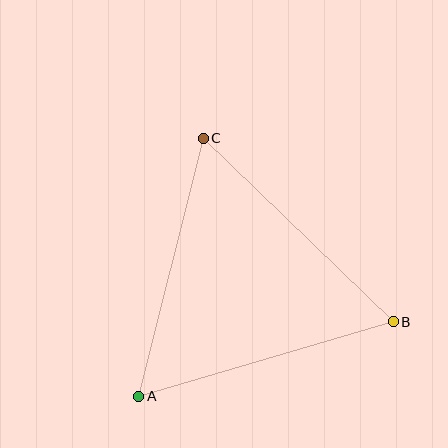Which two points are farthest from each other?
Points A and C are farthest from each other.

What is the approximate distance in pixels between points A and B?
The distance between A and B is approximately 265 pixels.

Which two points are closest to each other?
Points B and C are closest to each other.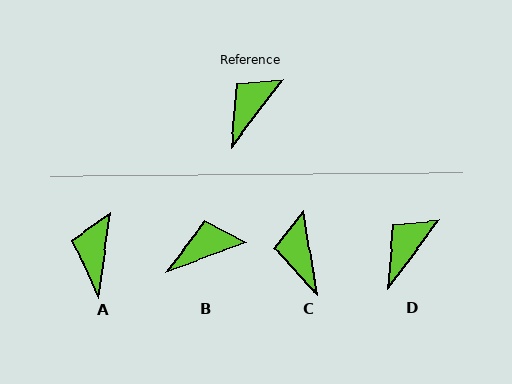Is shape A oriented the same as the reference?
No, it is off by about 29 degrees.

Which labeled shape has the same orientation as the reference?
D.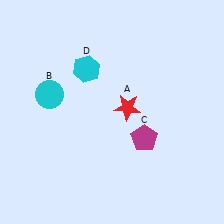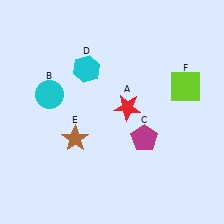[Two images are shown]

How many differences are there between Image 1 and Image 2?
There are 2 differences between the two images.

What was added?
A brown star (E), a lime square (F) were added in Image 2.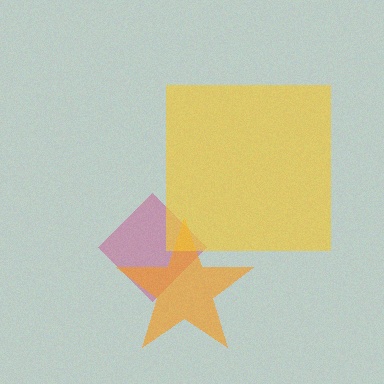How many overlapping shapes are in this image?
There are 3 overlapping shapes in the image.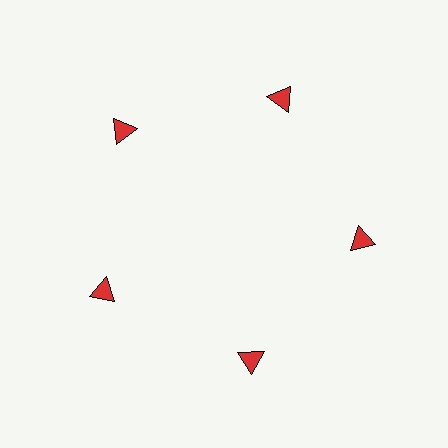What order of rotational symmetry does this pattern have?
This pattern has 5-fold rotational symmetry.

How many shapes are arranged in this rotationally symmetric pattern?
There are 5 shapes, arranged in 5 groups of 1.